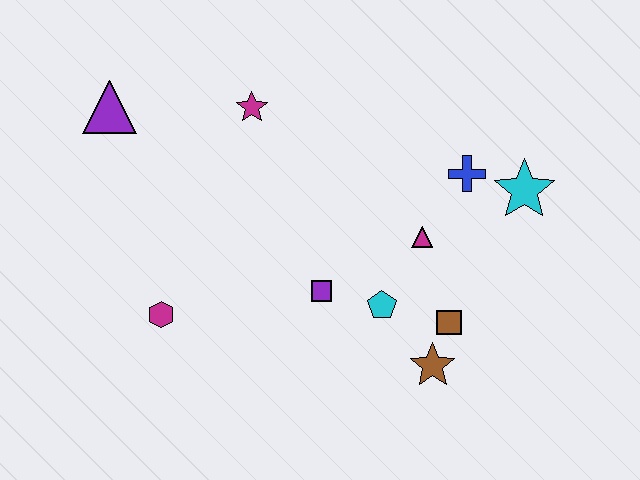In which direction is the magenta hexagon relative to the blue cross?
The magenta hexagon is to the left of the blue cross.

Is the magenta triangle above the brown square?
Yes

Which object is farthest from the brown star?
The purple triangle is farthest from the brown star.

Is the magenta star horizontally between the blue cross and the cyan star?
No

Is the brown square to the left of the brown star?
No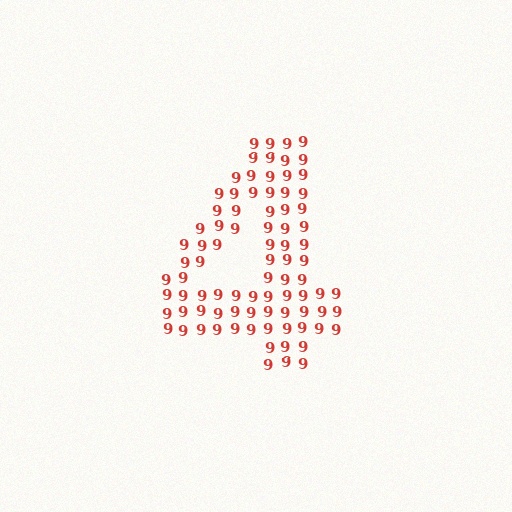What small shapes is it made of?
It is made of small digit 9's.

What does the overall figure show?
The overall figure shows the digit 4.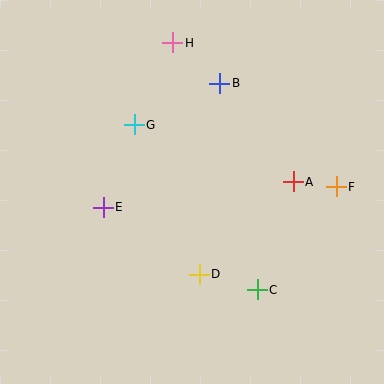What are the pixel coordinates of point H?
Point H is at (173, 43).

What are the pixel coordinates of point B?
Point B is at (220, 83).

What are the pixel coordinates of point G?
Point G is at (134, 125).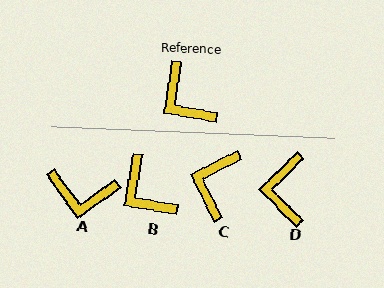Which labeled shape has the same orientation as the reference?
B.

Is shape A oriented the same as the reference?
No, it is off by about 45 degrees.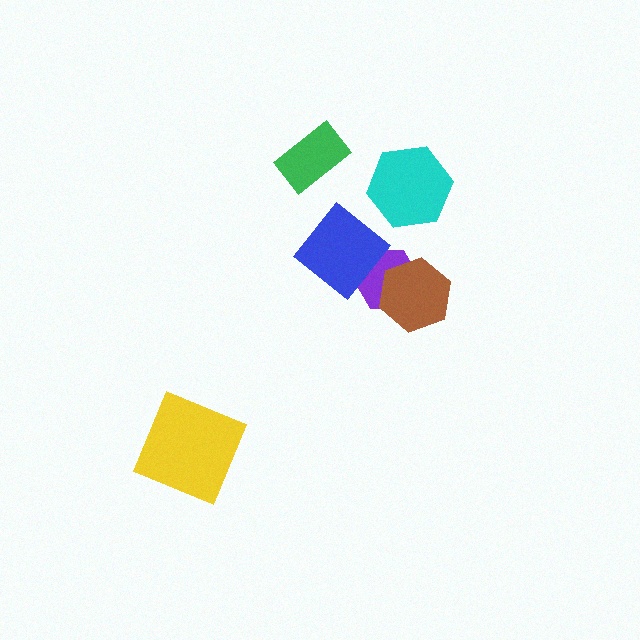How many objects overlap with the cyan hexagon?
0 objects overlap with the cyan hexagon.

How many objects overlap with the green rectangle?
0 objects overlap with the green rectangle.